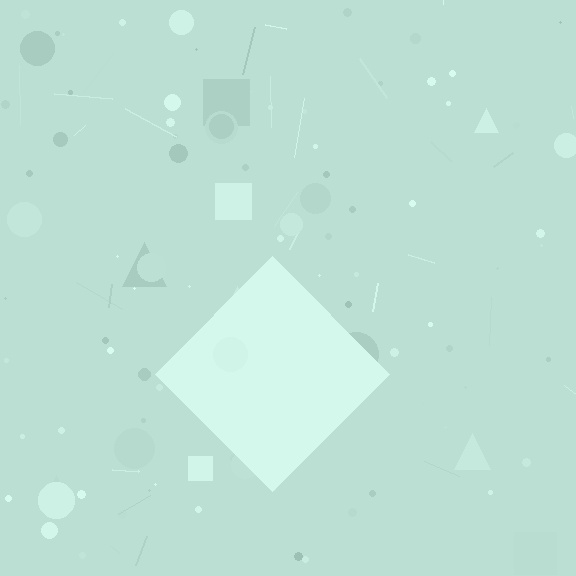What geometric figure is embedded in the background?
A diamond is embedded in the background.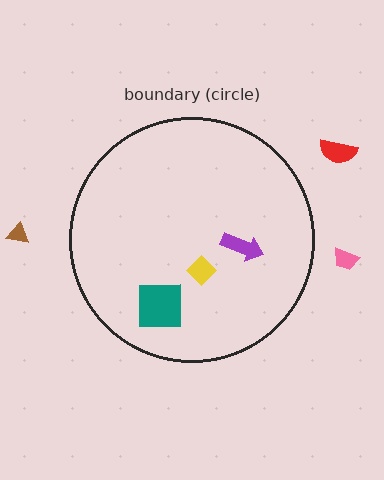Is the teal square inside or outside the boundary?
Inside.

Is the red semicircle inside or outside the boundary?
Outside.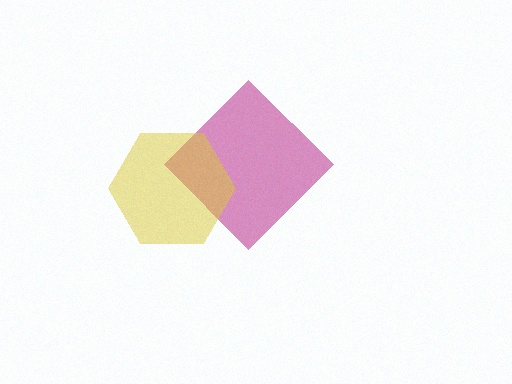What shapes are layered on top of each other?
The layered shapes are: a magenta diamond, a yellow hexagon.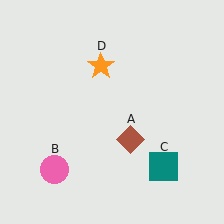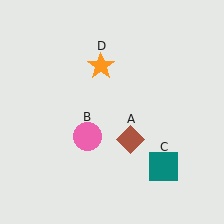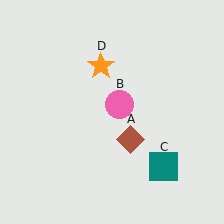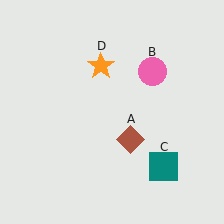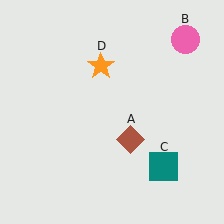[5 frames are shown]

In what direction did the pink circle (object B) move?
The pink circle (object B) moved up and to the right.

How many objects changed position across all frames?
1 object changed position: pink circle (object B).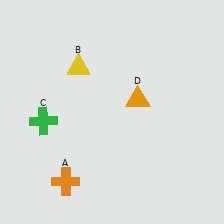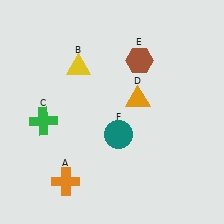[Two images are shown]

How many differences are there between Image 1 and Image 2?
There are 2 differences between the two images.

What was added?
A brown hexagon (E), a teal circle (F) were added in Image 2.